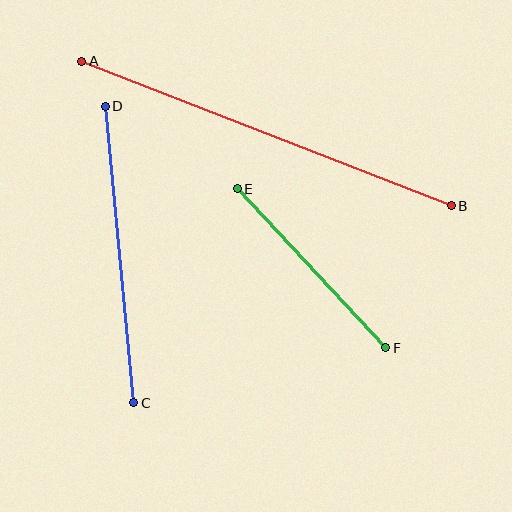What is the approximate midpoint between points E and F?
The midpoint is at approximately (312, 268) pixels.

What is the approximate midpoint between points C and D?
The midpoint is at approximately (119, 254) pixels.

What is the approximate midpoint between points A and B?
The midpoint is at approximately (266, 133) pixels.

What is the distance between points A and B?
The distance is approximately 396 pixels.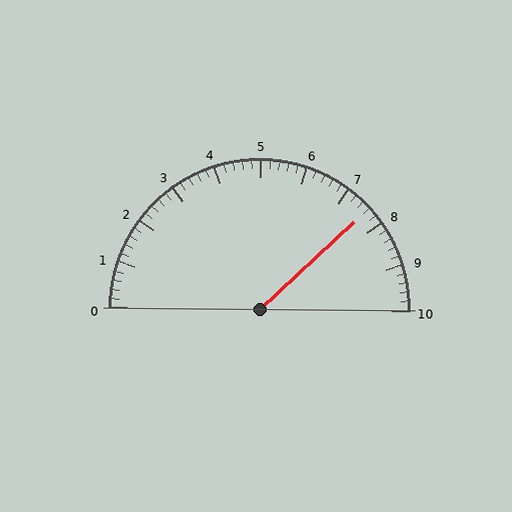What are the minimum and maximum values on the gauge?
The gauge ranges from 0 to 10.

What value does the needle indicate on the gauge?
The needle indicates approximately 7.6.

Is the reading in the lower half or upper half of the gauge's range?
The reading is in the upper half of the range (0 to 10).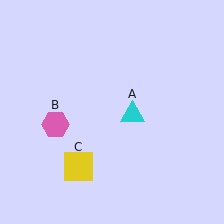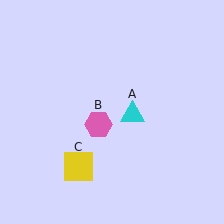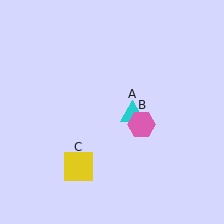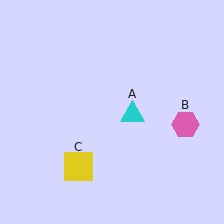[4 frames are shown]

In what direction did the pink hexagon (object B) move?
The pink hexagon (object B) moved right.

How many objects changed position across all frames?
1 object changed position: pink hexagon (object B).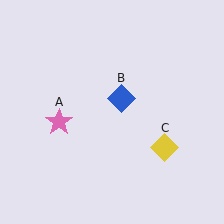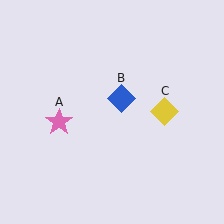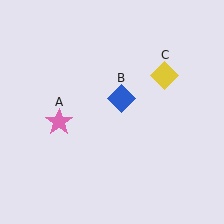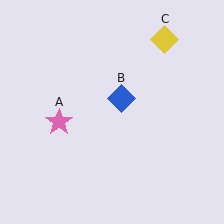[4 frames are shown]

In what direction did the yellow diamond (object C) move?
The yellow diamond (object C) moved up.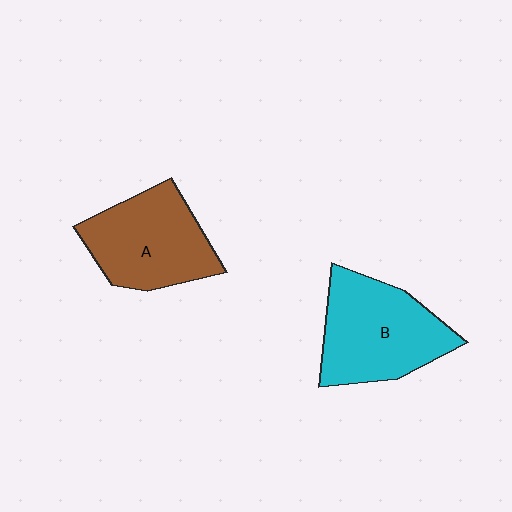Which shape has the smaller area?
Shape A (brown).